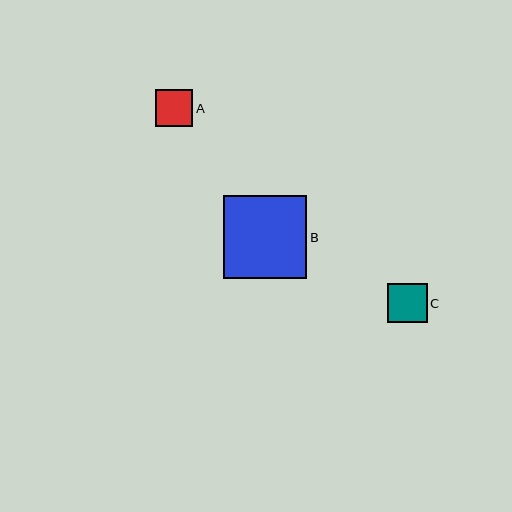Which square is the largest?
Square B is the largest with a size of approximately 83 pixels.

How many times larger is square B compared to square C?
Square B is approximately 2.1 times the size of square C.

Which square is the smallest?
Square A is the smallest with a size of approximately 38 pixels.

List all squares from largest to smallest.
From largest to smallest: B, C, A.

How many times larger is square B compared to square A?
Square B is approximately 2.2 times the size of square A.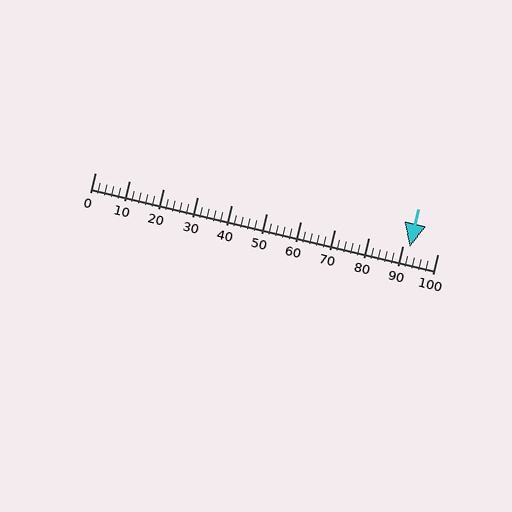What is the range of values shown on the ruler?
The ruler shows values from 0 to 100.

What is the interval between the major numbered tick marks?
The major tick marks are spaced 10 units apart.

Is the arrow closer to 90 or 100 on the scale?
The arrow is closer to 90.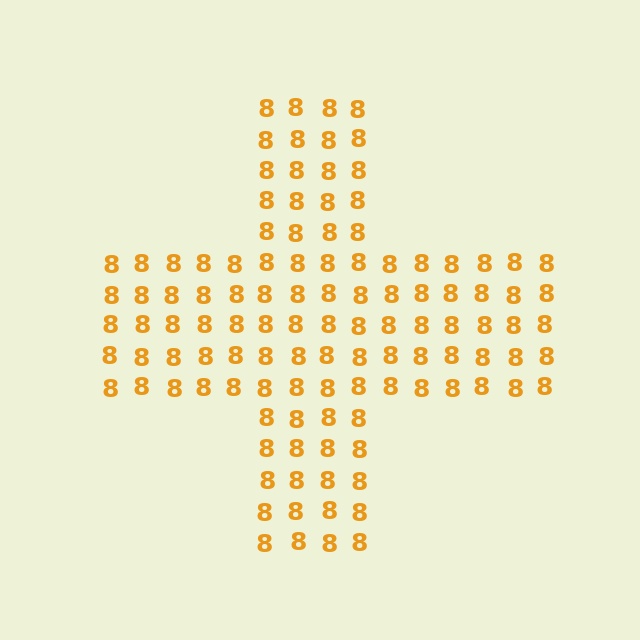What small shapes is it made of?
It is made of small digit 8's.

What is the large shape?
The large shape is a cross.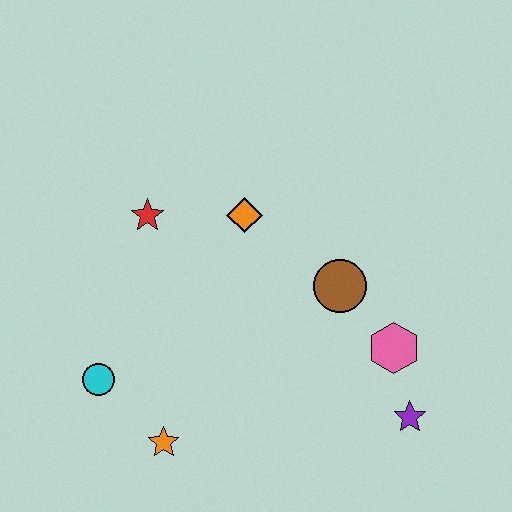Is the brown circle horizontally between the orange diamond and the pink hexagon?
Yes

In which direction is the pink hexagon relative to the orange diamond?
The pink hexagon is to the right of the orange diamond.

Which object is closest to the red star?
The orange diamond is closest to the red star.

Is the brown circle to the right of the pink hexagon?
No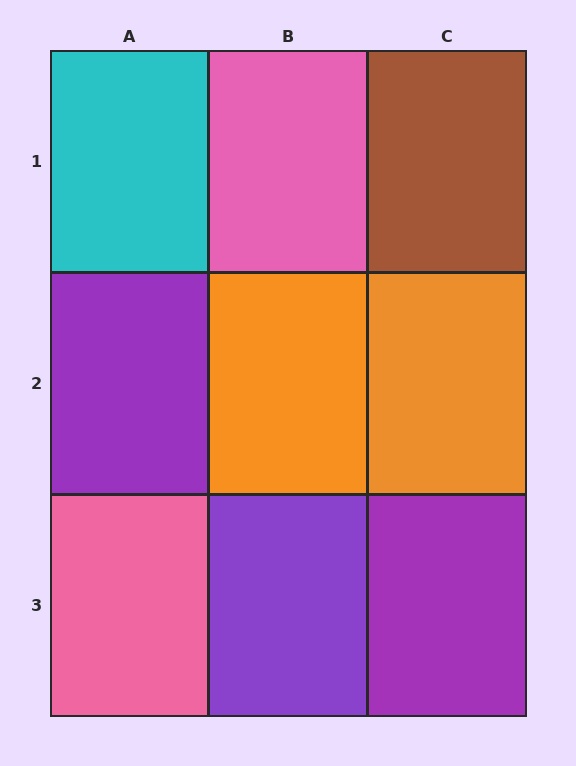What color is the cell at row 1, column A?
Cyan.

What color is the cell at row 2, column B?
Orange.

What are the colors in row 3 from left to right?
Pink, purple, purple.